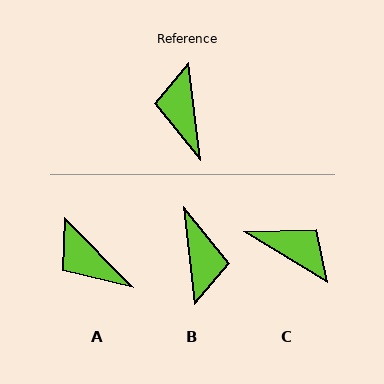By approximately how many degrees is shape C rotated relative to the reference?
Approximately 128 degrees clockwise.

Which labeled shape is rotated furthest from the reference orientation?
B, about 179 degrees away.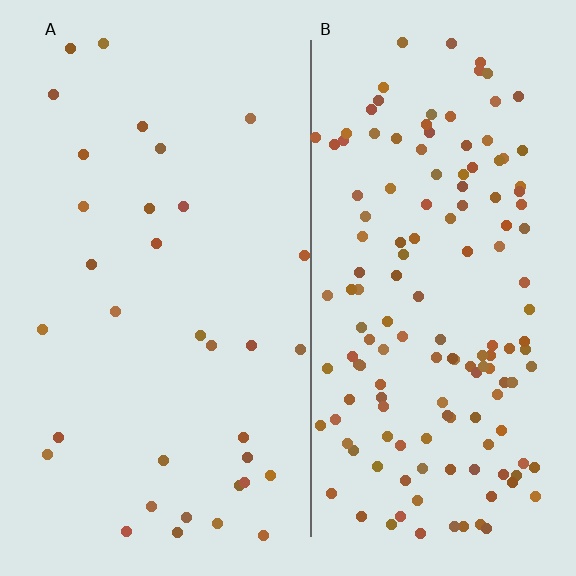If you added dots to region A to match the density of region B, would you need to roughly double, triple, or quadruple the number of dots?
Approximately quadruple.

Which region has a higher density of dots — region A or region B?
B (the right).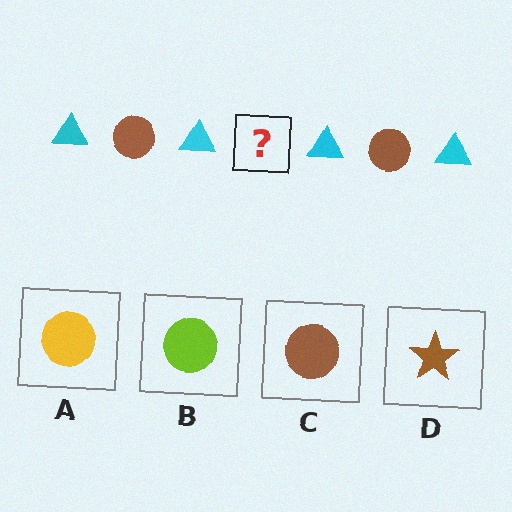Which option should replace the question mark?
Option C.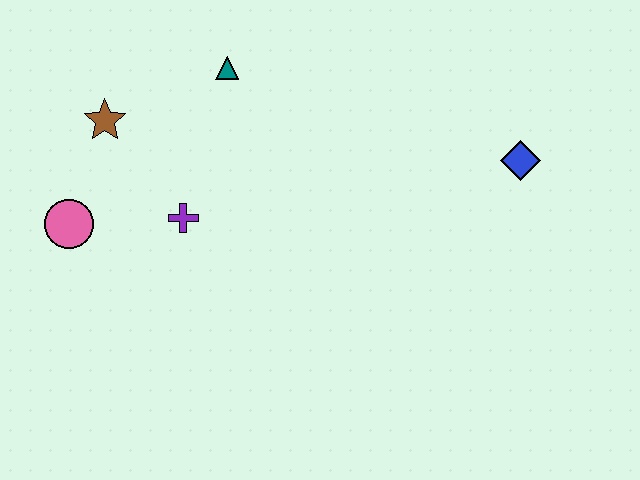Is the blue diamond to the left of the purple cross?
No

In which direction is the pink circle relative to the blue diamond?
The pink circle is to the left of the blue diamond.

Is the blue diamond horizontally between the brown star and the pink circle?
No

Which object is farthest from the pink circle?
The blue diamond is farthest from the pink circle.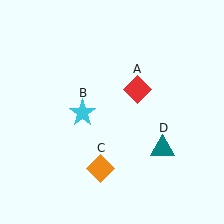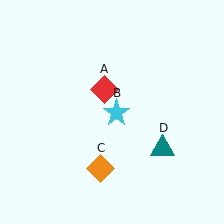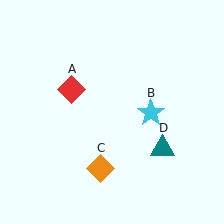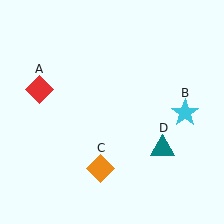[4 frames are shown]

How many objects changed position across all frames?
2 objects changed position: red diamond (object A), cyan star (object B).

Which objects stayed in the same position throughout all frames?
Orange diamond (object C) and teal triangle (object D) remained stationary.